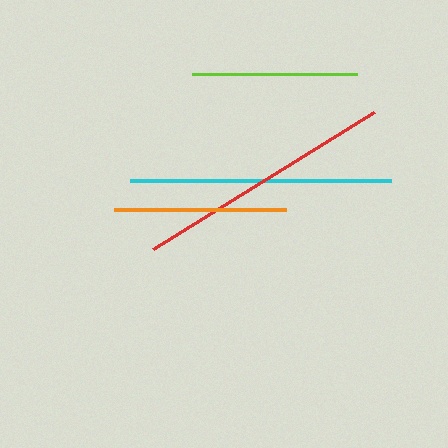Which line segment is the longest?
The cyan line is the longest at approximately 262 pixels.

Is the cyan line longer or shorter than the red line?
The cyan line is longer than the red line.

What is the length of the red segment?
The red segment is approximately 259 pixels long.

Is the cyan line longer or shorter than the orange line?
The cyan line is longer than the orange line.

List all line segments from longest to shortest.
From longest to shortest: cyan, red, orange, lime.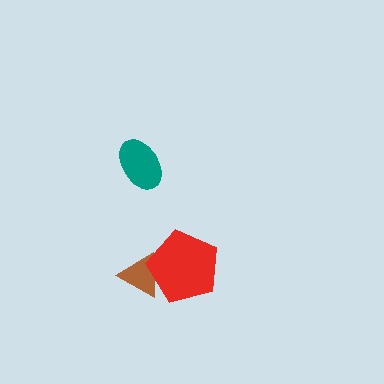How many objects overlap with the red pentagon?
1 object overlaps with the red pentagon.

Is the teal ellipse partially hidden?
No, no other shape covers it.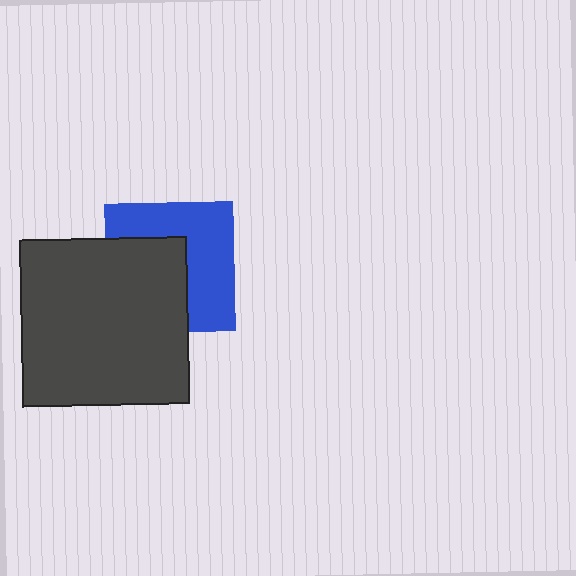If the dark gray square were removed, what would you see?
You would see the complete blue square.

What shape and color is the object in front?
The object in front is a dark gray square.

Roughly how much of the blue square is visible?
About half of it is visible (roughly 53%).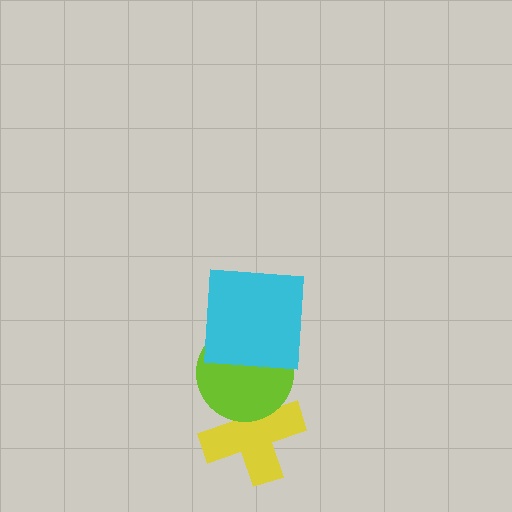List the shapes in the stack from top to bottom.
From top to bottom: the cyan square, the lime circle, the yellow cross.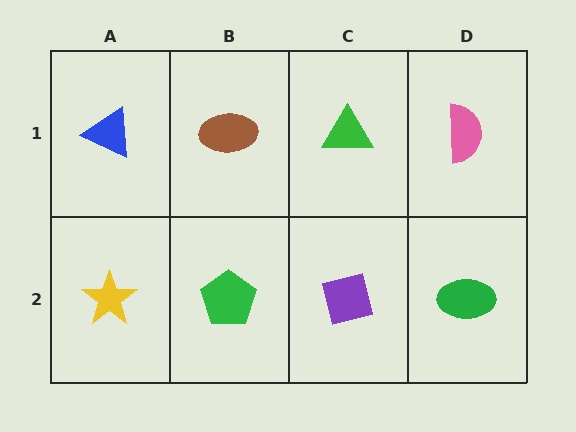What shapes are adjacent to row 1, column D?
A green ellipse (row 2, column D), a green triangle (row 1, column C).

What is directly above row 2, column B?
A brown ellipse.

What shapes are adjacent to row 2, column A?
A blue triangle (row 1, column A), a green pentagon (row 2, column B).